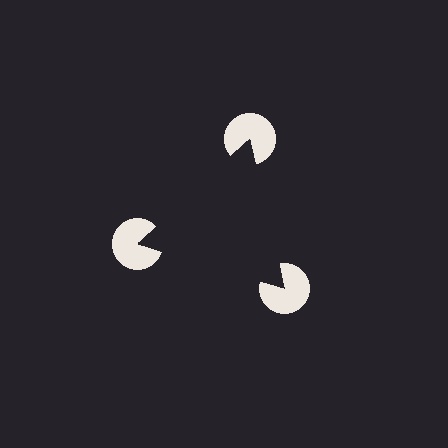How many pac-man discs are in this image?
There are 3 — one at each vertex of the illusory triangle.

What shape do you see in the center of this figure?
An illusory triangle — its edges are inferred from the aligned wedge cuts in the pac-man discs, not physically drawn.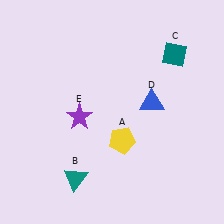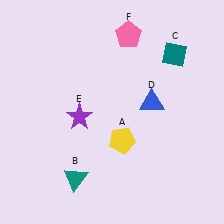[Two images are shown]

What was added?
A pink pentagon (F) was added in Image 2.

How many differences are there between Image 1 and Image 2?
There is 1 difference between the two images.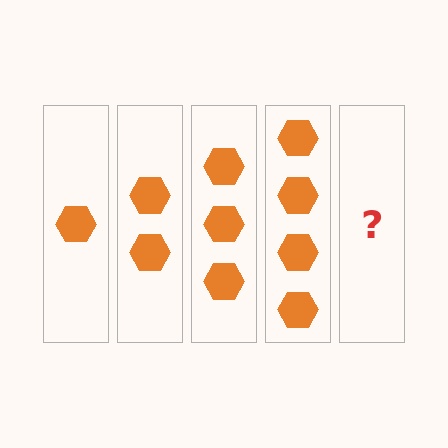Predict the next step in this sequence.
The next step is 5 hexagons.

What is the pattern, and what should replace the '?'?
The pattern is that each step adds one more hexagon. The '?' should be 5 hexagons.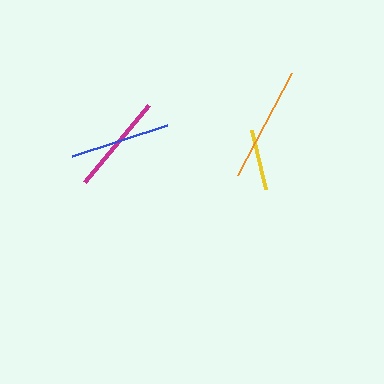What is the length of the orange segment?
The orange segment is approximately 116 pixels long.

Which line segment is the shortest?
The yellow line is the shortest at approximately 61 pixels.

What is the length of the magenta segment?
The magenta segment is approximately 100 pixels long.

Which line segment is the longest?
The orange line is the longest at approximately 116 pixels.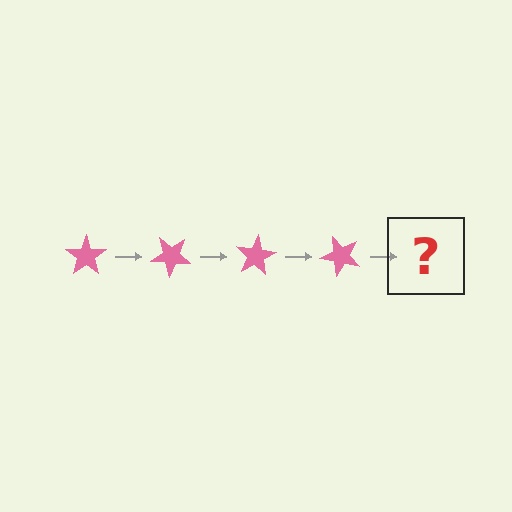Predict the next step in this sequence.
The next step is a pink star rotated 160 degrees.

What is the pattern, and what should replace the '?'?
The pattern is that the star rotates 40 degrees each step. The '?' should be a pink star rotated 160 degrees.